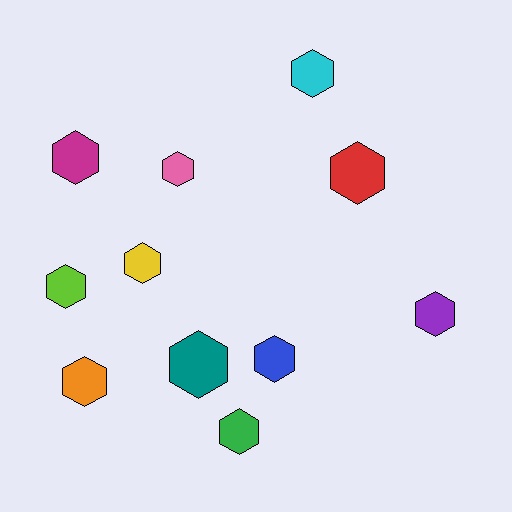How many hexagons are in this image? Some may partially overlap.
There are 11 hexagons.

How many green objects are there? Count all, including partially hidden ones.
There is 1 green object.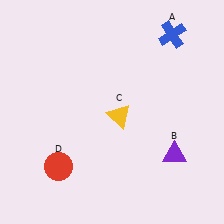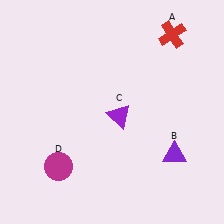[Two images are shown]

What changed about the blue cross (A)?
In Image 1, A is blue. In Image 2, it changed to red.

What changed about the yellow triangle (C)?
In Image 1, C is yellow. In Image 2, it changed to purple.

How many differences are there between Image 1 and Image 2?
There are 3 differences between the two images.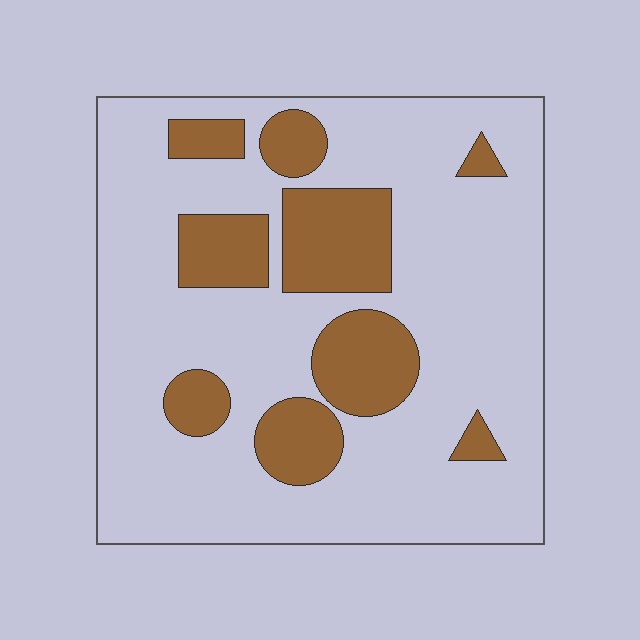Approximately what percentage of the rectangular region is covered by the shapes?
Approximately 25%.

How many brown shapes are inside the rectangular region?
9.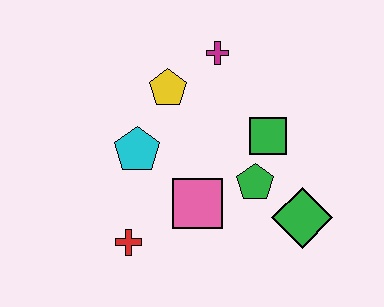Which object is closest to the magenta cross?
The yellow pentagon is closest to the magenta cross.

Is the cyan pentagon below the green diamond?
No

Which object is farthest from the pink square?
The magenta cross is farthest from the pink square.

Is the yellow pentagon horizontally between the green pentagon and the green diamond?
No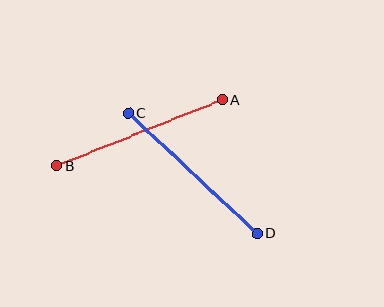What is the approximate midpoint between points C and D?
The midpoint is at approximately (193, 173) pixels.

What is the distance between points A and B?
The distance is approximately 177 pixels.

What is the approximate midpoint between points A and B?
The midpoint is at approximately (139, 133) pixels.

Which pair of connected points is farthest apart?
Points A and B are farthest apart.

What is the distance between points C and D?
The distance is approximately 177 pixels.